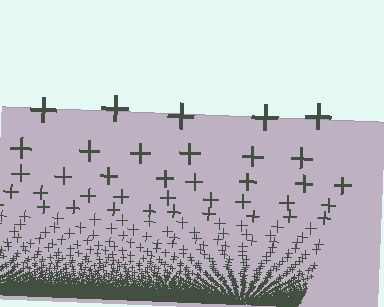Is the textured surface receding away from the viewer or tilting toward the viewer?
The surface appears to tilt toward the viewer. Texture elements get larger and sparser toward the top.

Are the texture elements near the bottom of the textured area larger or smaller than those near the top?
Smaller. The gradient is inverted — elements near the bottom are smaller and denser.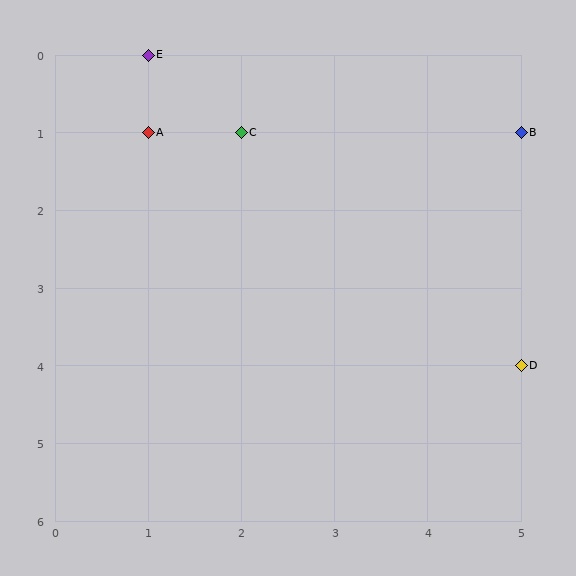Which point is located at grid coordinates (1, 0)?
Point E is at (1, 0).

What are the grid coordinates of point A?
Point A is at grid coordinates (1, 1).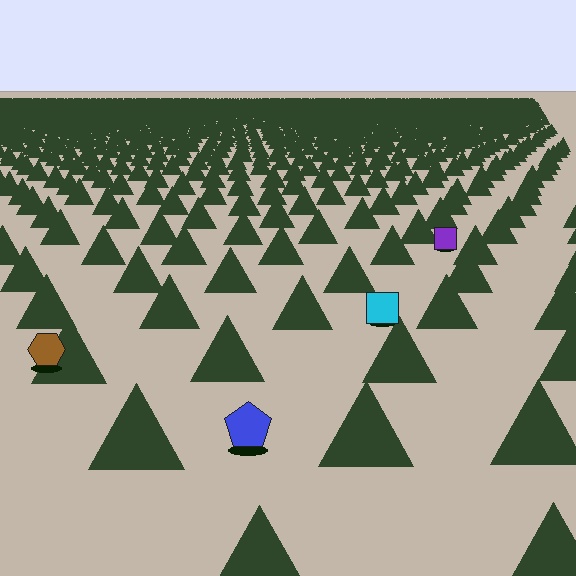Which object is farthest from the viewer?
The purple square is farthest from the viewer. It appears smaller and the ground texture around it is denser.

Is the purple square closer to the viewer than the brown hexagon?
No. The brown hexagon is closer — you can tell from the texture gradient: the ground texture is coarser near it.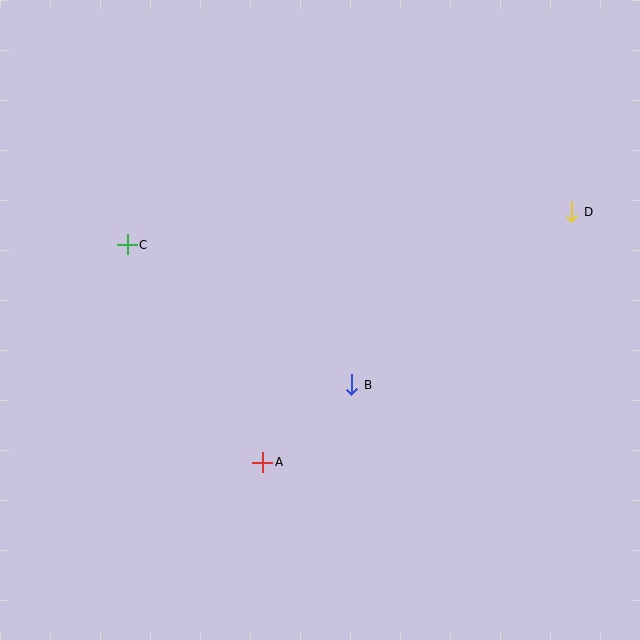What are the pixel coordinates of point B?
Point B is at (352, 385).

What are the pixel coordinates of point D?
Point D is at (572, 212).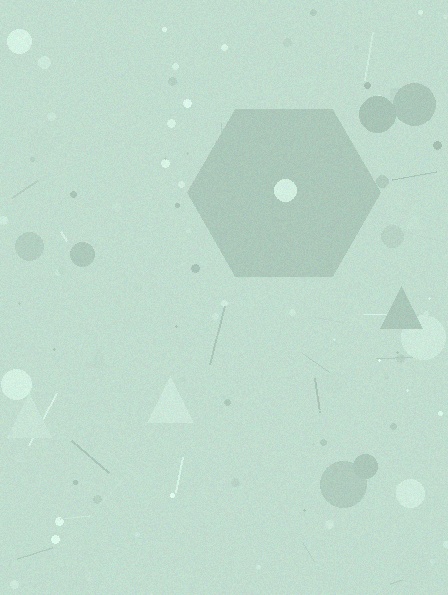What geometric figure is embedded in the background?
A hexagon is embedded in the background.